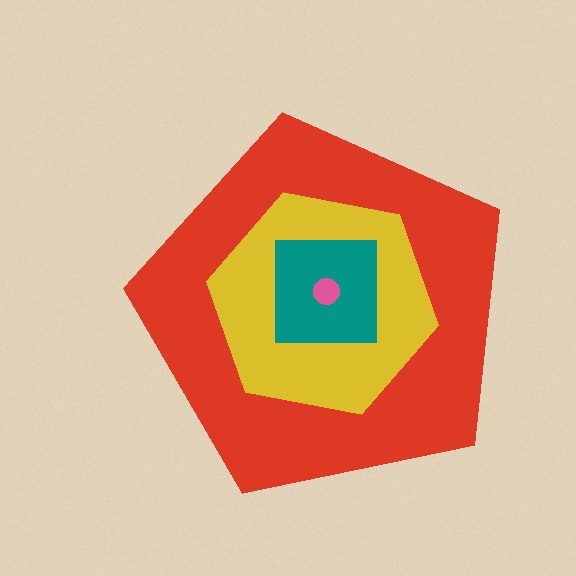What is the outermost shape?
The red pentagon.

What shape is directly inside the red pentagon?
The yellow hexagon.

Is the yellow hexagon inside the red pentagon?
Yes.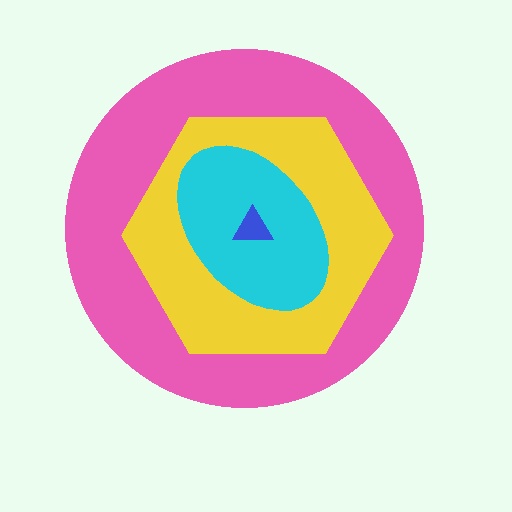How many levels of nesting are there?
4.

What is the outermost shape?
The pink circle.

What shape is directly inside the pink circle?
The yellow hexagon.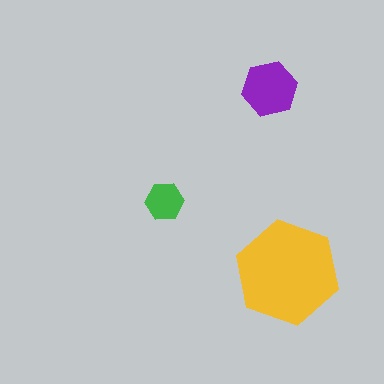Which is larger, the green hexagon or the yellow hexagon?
The yellow one.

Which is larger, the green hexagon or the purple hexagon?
The purple one.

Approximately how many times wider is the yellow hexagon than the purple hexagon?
About 2 times wider.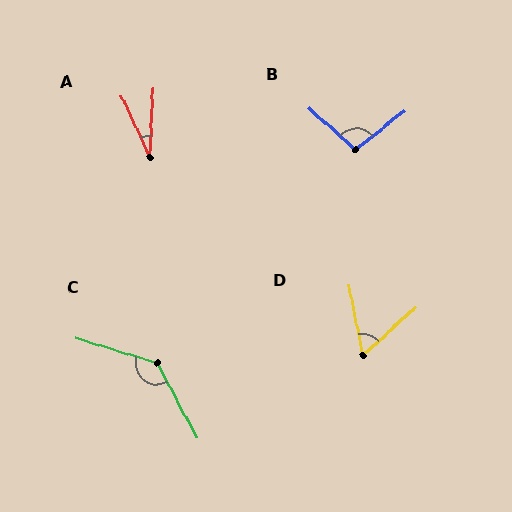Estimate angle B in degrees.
Approximately 100 degrees.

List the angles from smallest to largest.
A (28°), D (59°), B (100°), C (135°).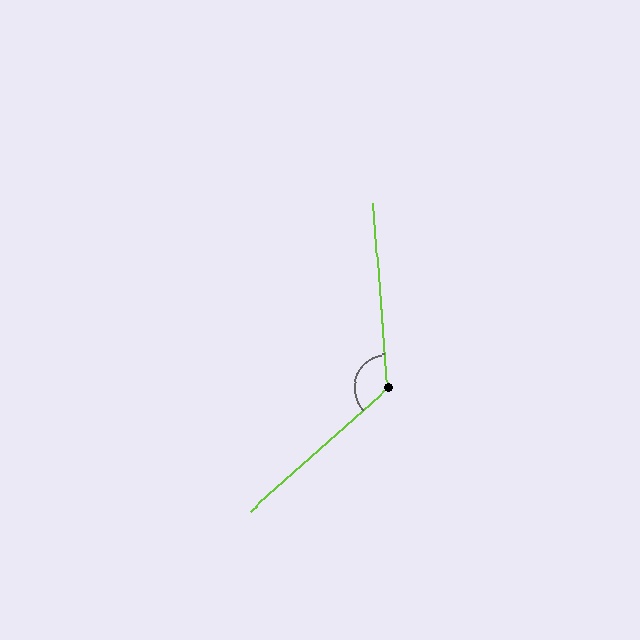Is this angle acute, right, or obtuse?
It is obtuse.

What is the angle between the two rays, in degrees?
Approximately 128 degrees.